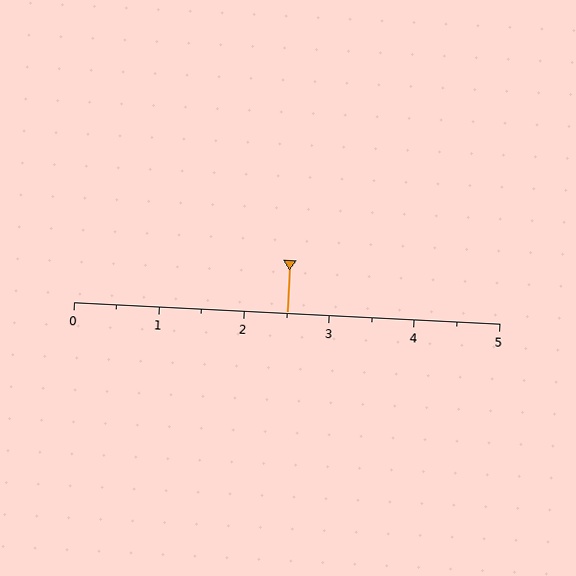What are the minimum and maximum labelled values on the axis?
The axis runs from 0 to 5.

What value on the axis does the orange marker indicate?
The marker indicates approximately 2.5.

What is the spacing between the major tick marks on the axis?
The major ticks are spaced 1 apart.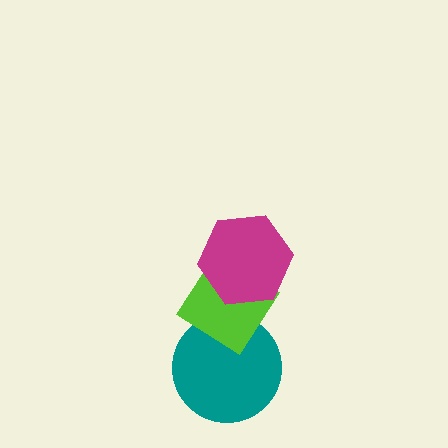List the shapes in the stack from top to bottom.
From top to bottom: the magenta hexagon, the lime diamond, the teal circle.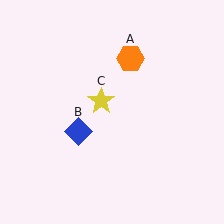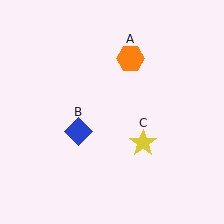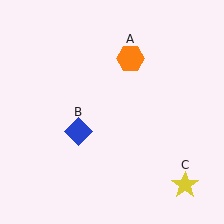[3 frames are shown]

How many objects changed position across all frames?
1 object changed position: yellow star (object C).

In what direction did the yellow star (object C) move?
The yellow star (object C) moved down and to the right.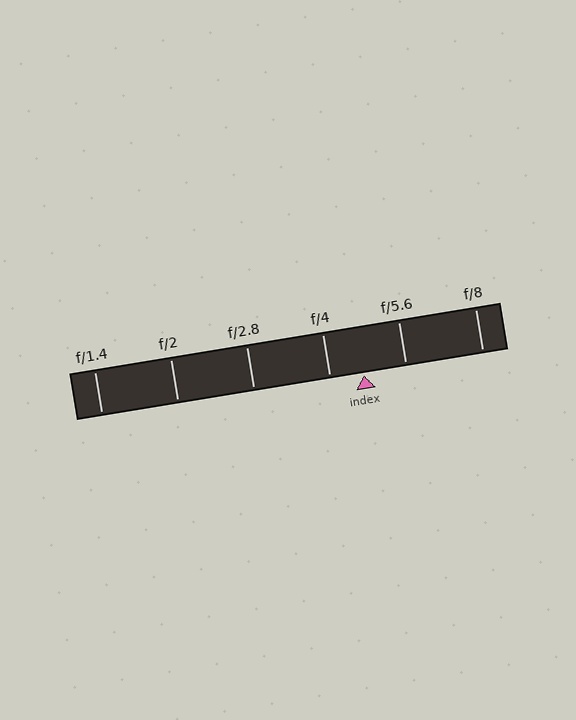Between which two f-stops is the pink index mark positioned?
The index mark is between f/4 and f/5.6.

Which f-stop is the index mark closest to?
The index mark is closest to f/4.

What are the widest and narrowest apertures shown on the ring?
The widest aperture shown is f/1.4 and the narrowest is f/8.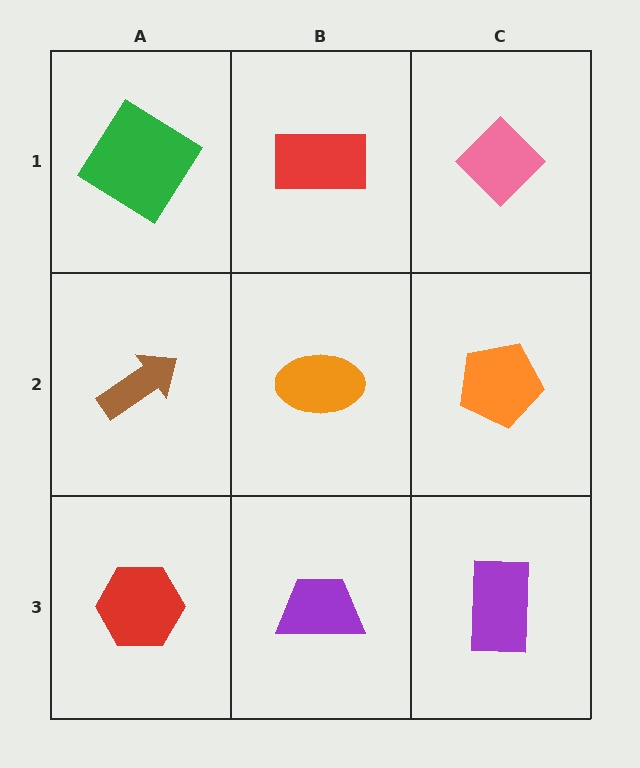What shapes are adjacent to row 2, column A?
A green diamond (row 1, column A), a red hexagon (row 3, column A), an orange ellipse (row 2, column B).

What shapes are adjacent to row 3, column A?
A brown arrow (row 2, column A), a purple trapezoid (row 3, column B).